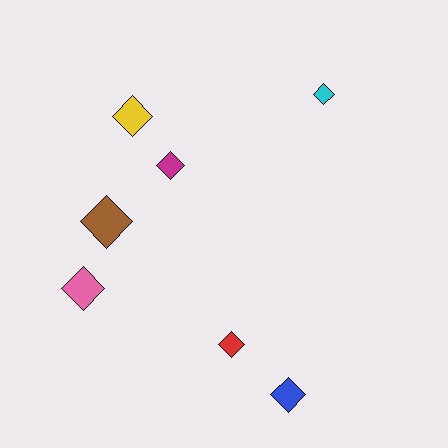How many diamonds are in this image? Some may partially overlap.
There are 7 diamonds.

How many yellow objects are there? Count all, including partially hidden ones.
There is 1 yellow object.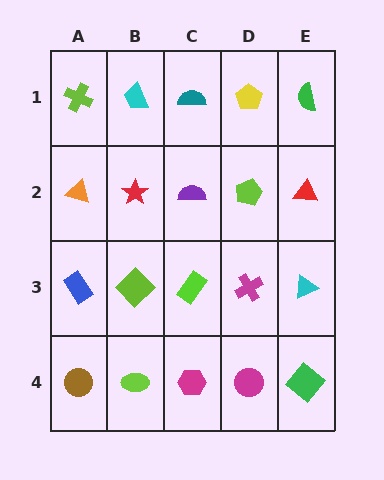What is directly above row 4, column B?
A lime diamond.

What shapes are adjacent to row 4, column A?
A blue rectangle (row 3, column A), a lime ellipse (row 4, column B).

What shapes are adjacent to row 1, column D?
A lime pentagon (row 2, column D), a teal semicircle (row 1, column C), a green semicircle (row 1, column E).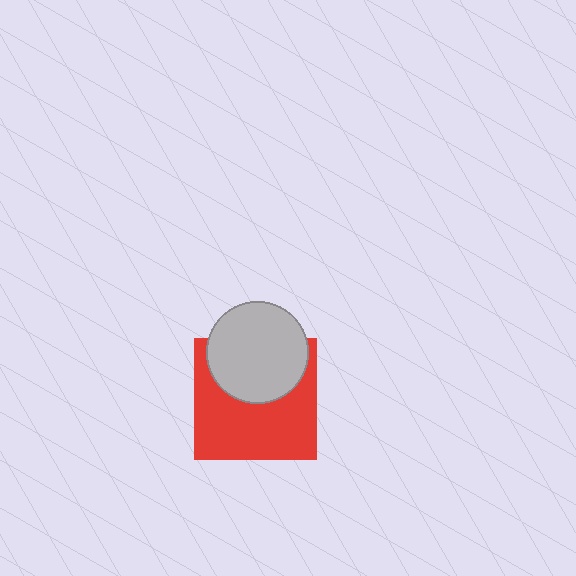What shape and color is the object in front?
The object in front is a light gray circle.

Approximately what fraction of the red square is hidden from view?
Roughly 38% of the red square is hidden behind the light gray circle.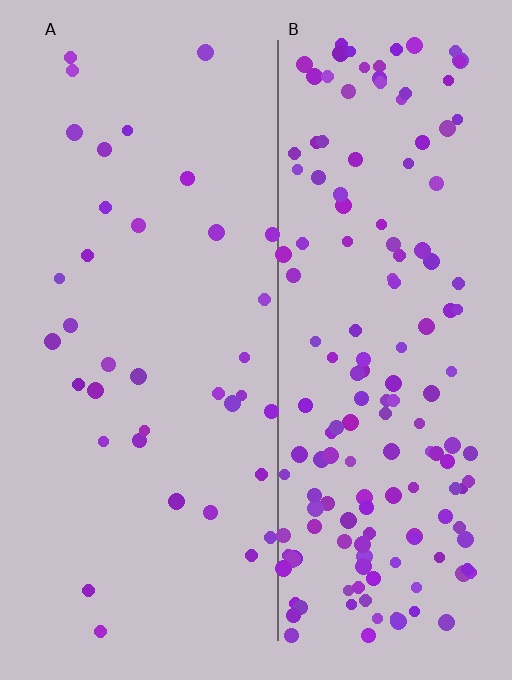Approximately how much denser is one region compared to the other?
Approximately 4.4× — region B over region A.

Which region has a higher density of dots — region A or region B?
B (the right).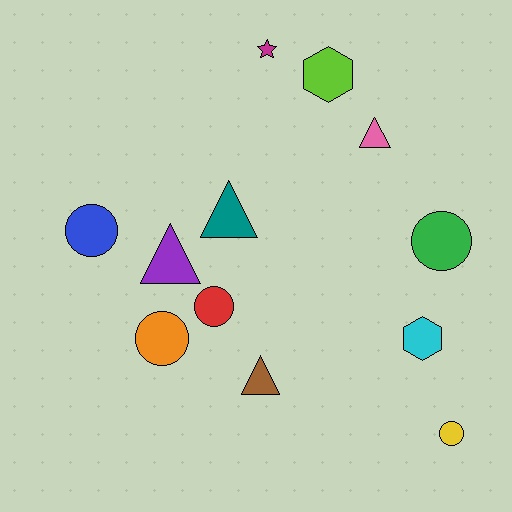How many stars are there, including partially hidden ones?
There is 1 star.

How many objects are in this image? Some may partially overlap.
There are 12 objects.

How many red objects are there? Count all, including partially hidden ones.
There is 1 red object.